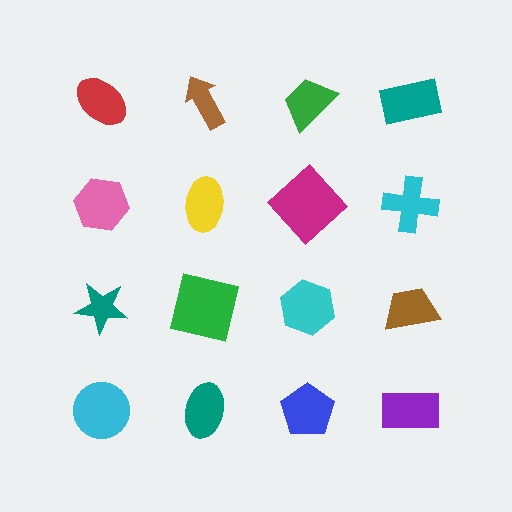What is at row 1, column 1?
A red ellipse.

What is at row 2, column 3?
A magenta diamond.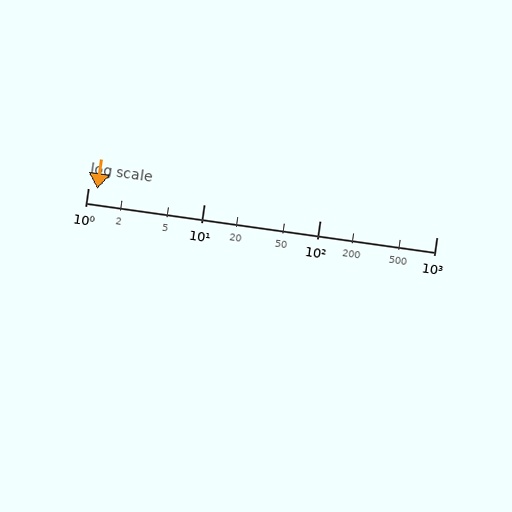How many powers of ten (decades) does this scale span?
The scale spans 3 decades, from 1 to 1000.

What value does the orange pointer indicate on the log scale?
The pointer indicates approximately 1.2.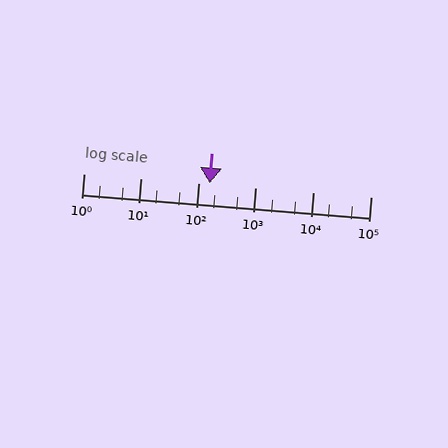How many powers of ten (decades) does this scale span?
The scale spans 5 decades, from 1 to 100000.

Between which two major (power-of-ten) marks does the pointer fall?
The pointer is between 100 and 1000.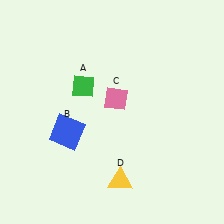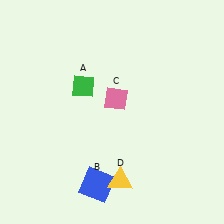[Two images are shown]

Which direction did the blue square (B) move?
The blue square (B) moved down.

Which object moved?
The blue square (B) moved down.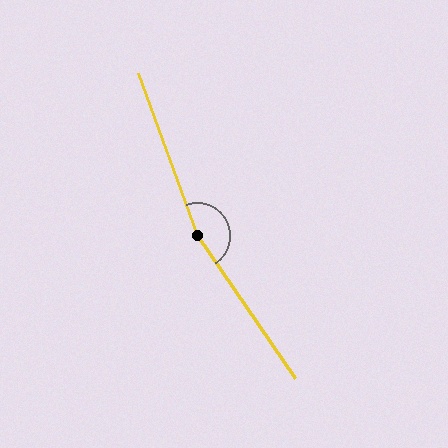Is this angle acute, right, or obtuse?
It is obtuse.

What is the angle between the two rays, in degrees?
Approximately 165 degrees.